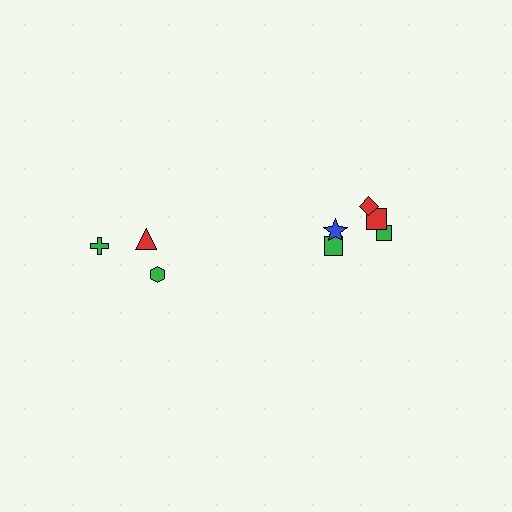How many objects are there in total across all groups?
There are 8 objects.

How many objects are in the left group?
There are 3 objects.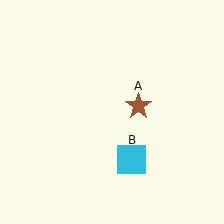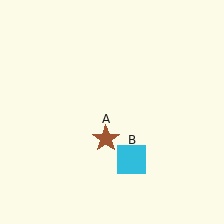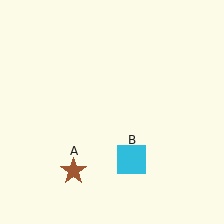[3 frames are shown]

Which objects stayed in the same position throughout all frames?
Cyan square (object B) remained stationary.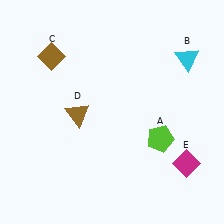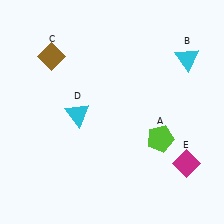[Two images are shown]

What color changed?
The triangle (D) changed from brown in Image 1 to cyan in Image 2.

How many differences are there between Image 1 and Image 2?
There is 1 difference between the two images.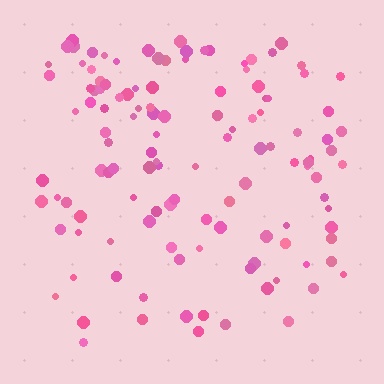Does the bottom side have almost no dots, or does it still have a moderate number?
Still a moderate number, just noticeably fewer than the top.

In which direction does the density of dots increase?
From bottom to top, with the top side densest.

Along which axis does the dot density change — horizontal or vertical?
Vertical.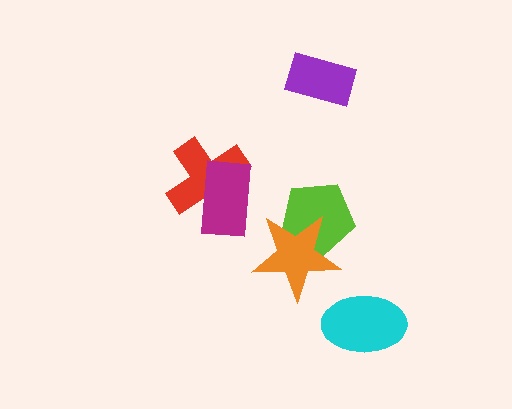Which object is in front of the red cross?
The magenta rectangle is in front of the red cross.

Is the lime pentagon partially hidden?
Yes, it is partially covered by another shape.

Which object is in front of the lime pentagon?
The orange star is in front of the lime pentagon.